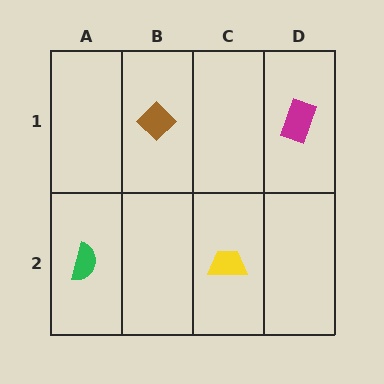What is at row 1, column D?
A magenta rectangle.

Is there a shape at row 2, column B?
No, that cell is empty.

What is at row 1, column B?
A brown diamond.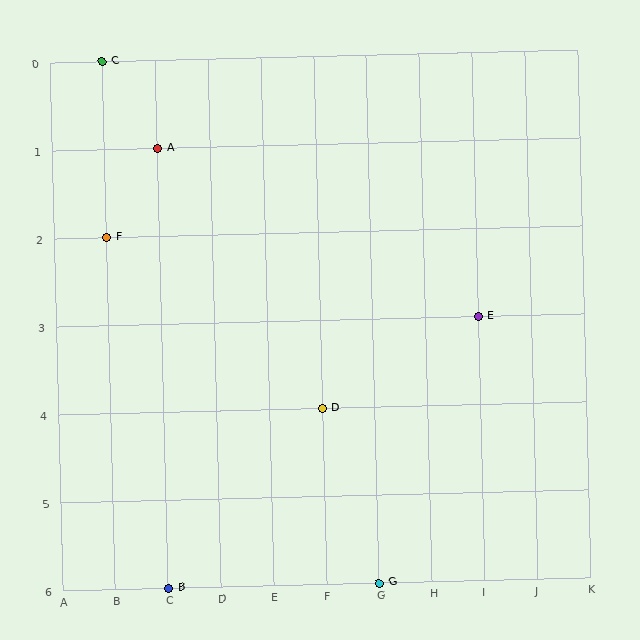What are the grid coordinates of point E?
Point E is at grid coordinates (I, 3).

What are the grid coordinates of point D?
Point D is at grid coordinates (F, 4).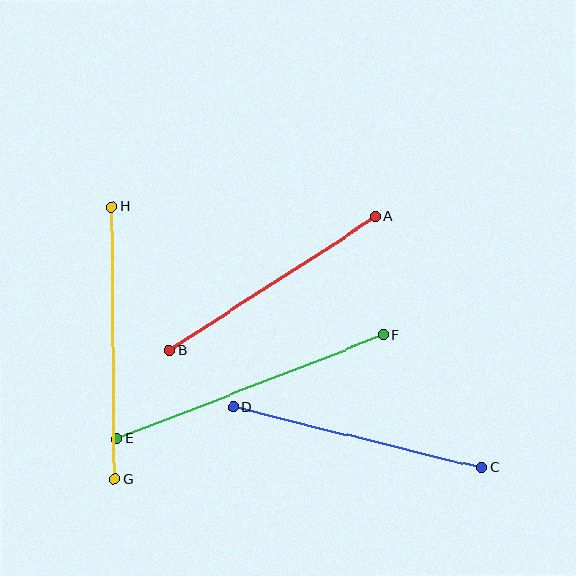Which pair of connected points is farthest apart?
Points E and F are farthest apart.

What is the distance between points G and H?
The distance is approximately 272 pixels.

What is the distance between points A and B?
The distance is approximately 246 pixels.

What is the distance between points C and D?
The distance is approximately 256 pixels.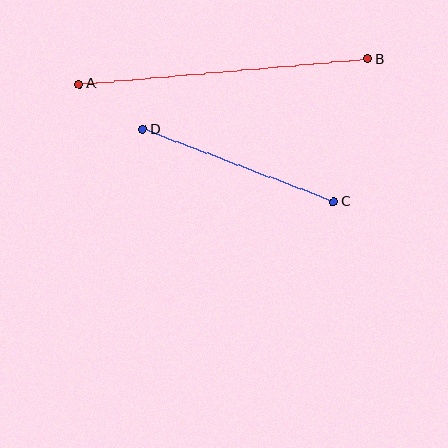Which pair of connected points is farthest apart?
Points A and B are farthest apart.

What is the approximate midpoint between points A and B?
The midpoint is at approximately (223, 71) pixels.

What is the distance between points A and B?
The distance is approximately 290 pixels.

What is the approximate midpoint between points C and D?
The midpoint is at approximately (238, 166) pixels.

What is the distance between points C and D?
The distance is approximately 205 pixels.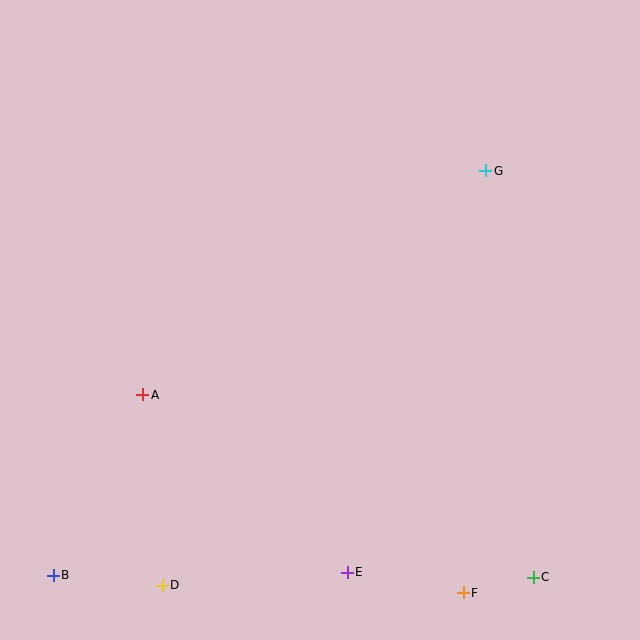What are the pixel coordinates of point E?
Point E is at (347, 572).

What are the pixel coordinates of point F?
Point F is at (463, 593).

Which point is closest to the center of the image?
Point A at (143, 395) is closest to the center.